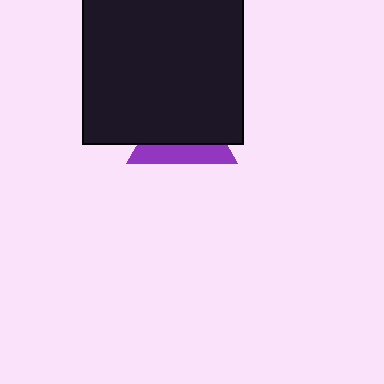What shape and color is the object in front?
The object in front is a black rectangle.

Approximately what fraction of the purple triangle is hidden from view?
Roughly 66% of the purple triangle is hidden behind the black rectangle.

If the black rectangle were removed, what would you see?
You would see the complete purple triangle.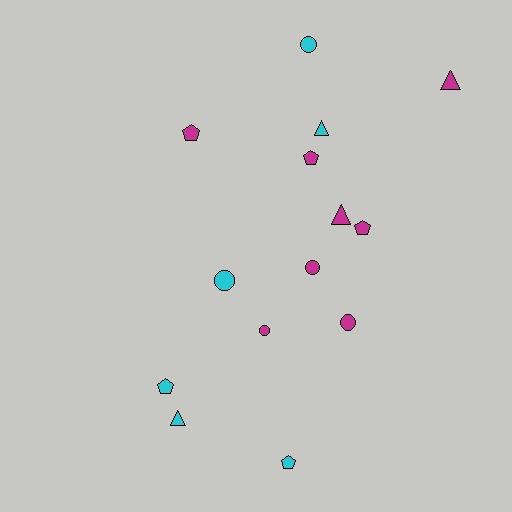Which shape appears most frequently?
Pentagon, with 5 objects.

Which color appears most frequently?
Magenta, with 8 objects.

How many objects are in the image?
There are 14 objects.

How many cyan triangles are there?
There are 2 cyan triangles.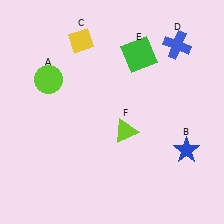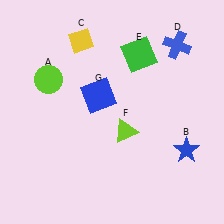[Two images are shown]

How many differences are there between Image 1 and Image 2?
There is 1 difference between the two images.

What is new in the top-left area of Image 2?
A blue square (G) was added in the top-left area of Image 2.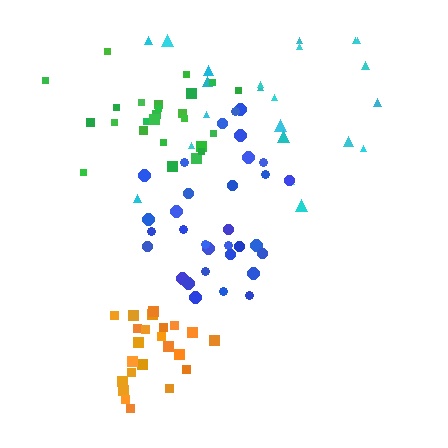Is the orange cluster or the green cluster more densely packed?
Orange.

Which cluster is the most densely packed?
Orange.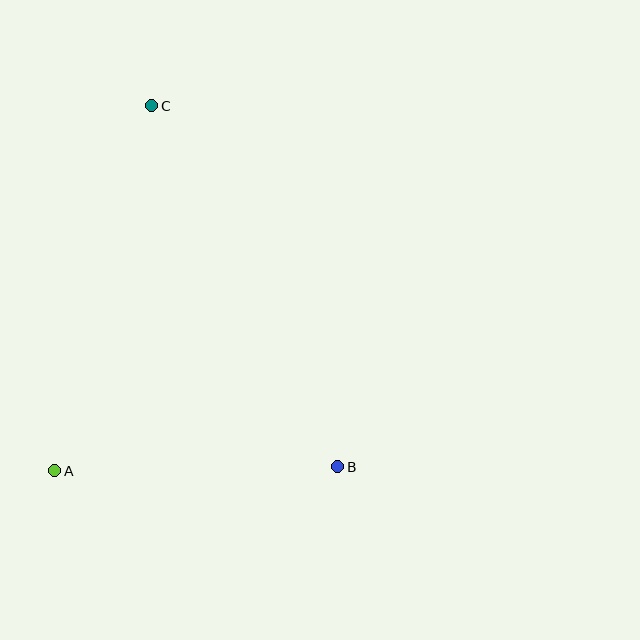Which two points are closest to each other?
Points A and B are closest to each other.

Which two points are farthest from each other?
Points B and C are farthest from each other.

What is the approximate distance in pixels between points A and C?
The distance between A and C is approximately 378 pixels.